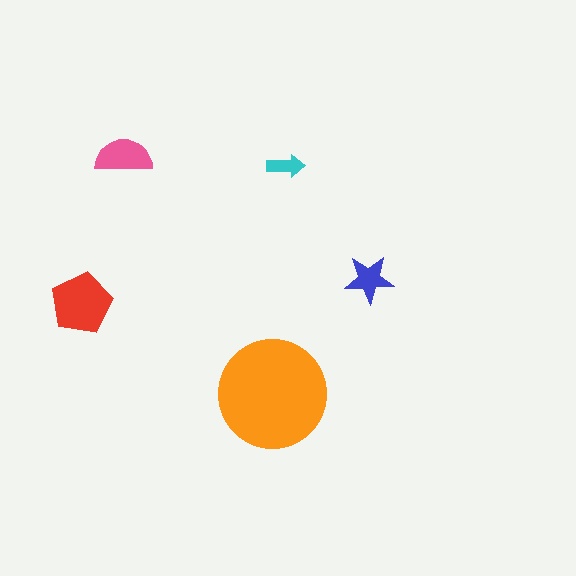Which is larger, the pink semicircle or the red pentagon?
The red pentagon.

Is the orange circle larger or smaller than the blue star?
Larger.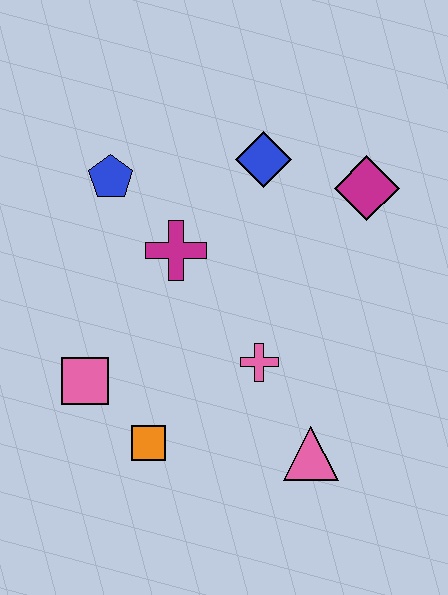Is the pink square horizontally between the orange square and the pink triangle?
No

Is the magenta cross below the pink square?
No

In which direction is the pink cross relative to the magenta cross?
The pink cross is below the magenta cross.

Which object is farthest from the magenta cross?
The pink triangle is farthest from the magenta cross.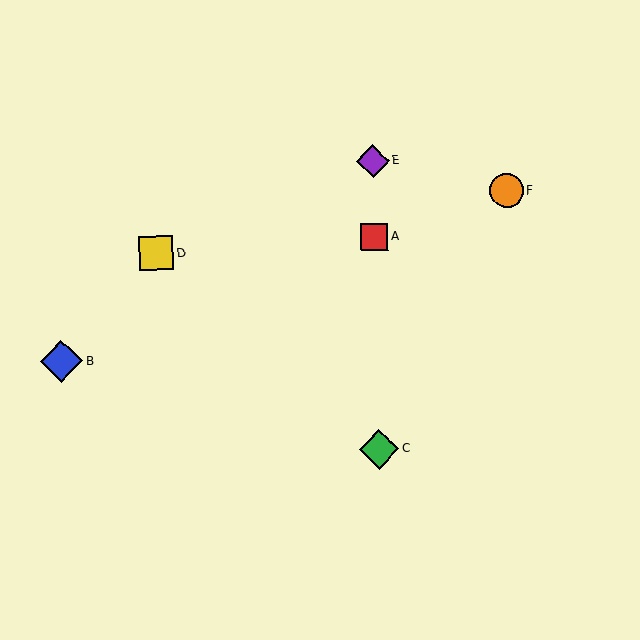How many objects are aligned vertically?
3 objects (A, C, E) are aligned vertically.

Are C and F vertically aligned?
No, C is at x≈379 and F is at x≈507.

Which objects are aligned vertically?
Objects A, C, E are aligned vertically.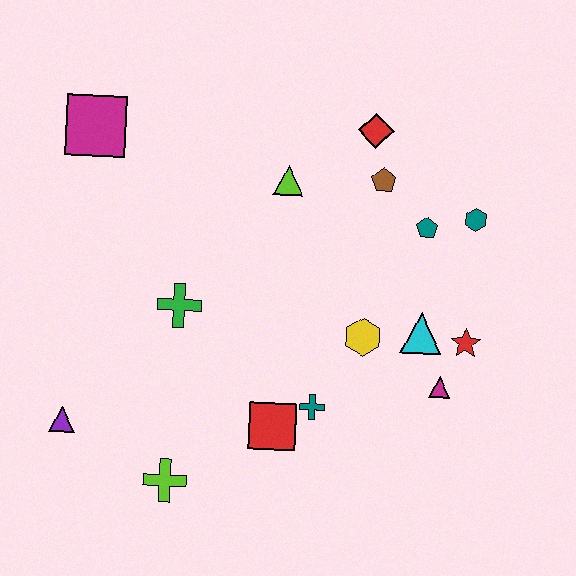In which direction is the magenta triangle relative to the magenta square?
The magenta triangle is to the right of the magenta square.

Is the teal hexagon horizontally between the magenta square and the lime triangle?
No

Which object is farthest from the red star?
The magenta square is farthest from the red star.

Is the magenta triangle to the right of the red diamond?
Yes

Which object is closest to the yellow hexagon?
The cyan triangle is closest to the yellow hexagon.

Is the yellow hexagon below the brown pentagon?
Yes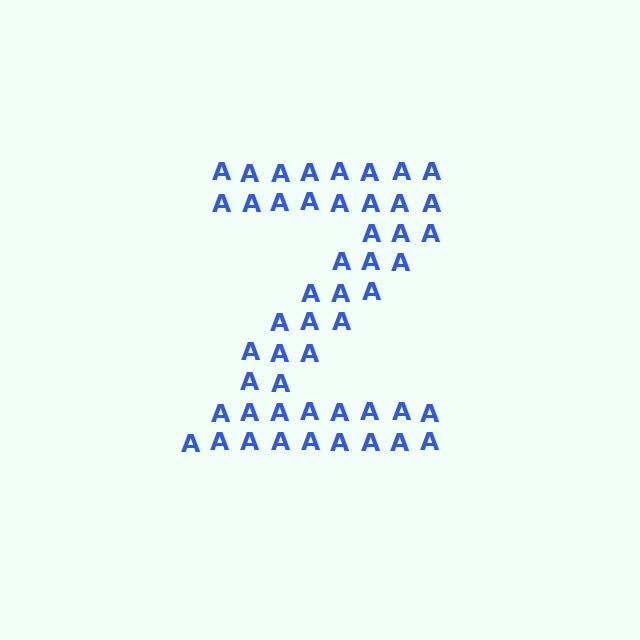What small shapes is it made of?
It is made of small letter A's.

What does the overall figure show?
The overall figure shows the letter Z.